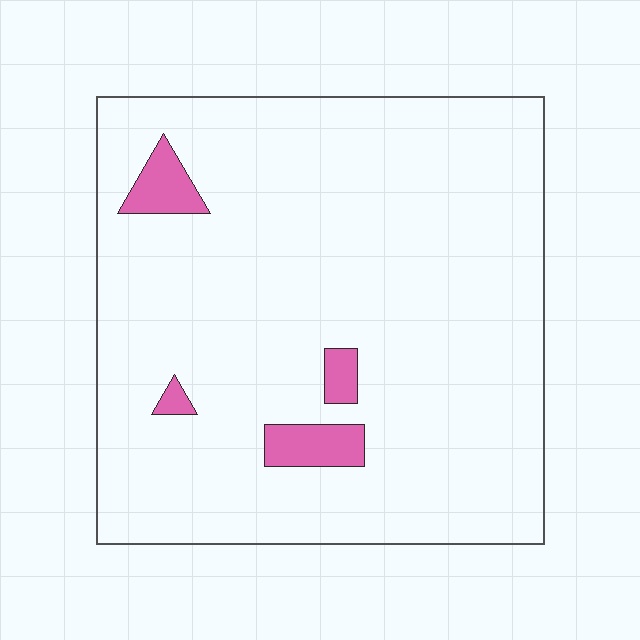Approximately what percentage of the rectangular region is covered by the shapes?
Approximately 5%.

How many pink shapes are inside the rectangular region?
4.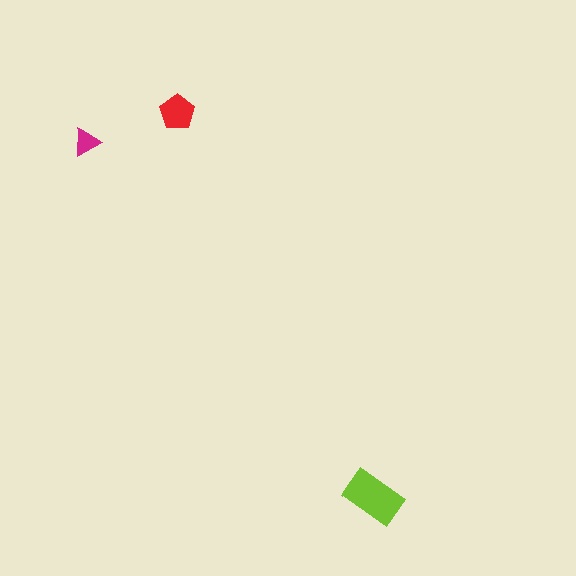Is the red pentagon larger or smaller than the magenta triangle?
Larger.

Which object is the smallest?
The magenta triangle.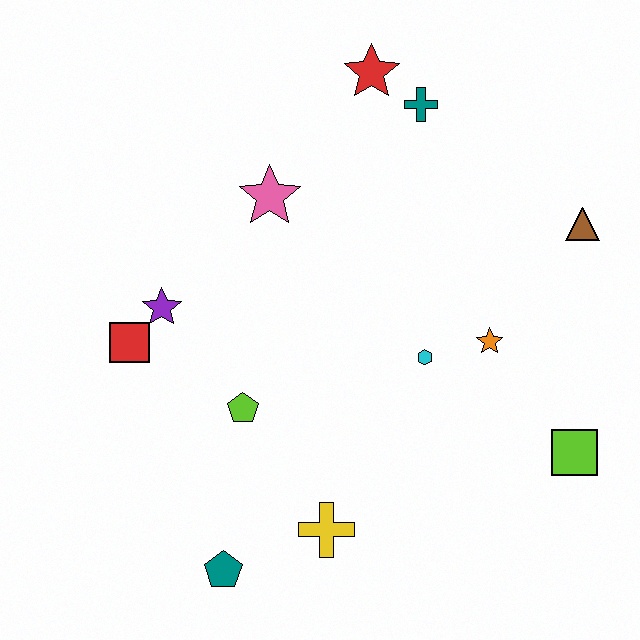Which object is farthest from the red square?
The brown triangle is farthest from the red square.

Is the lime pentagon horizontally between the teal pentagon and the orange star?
Yes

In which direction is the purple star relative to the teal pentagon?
The purple star is above the teal pentagon.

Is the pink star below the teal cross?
Yes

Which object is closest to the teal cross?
The red star is closest to the teal cross.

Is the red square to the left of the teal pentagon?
Yes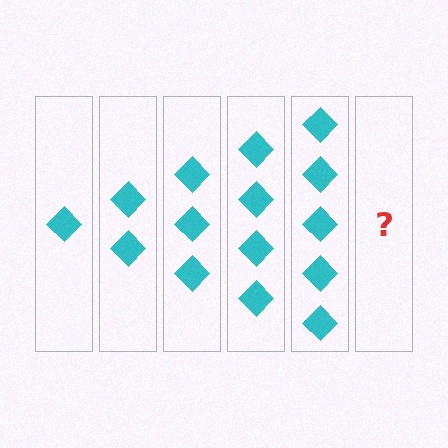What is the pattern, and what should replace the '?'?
The pattern is that each step adds one more diamond. The '?' should be 6 diamonds.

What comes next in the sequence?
The next element should be 6 diamonds.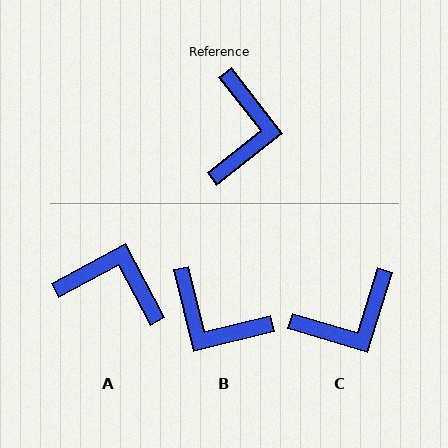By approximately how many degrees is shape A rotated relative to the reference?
Approximately 80 degrees counter-clockwise.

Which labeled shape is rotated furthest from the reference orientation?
B, about 114 degrees away.